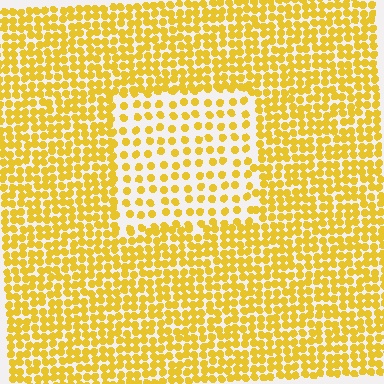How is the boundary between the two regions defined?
The boundary is defined by a change in element density (approximately 2.1x ratio). All elements are the same color, size, and shape.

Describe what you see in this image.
The image contains small yellow elements arranged at two different densities. A rectangle-shaped region is visible where the elements are less densely packed than the surrounding area.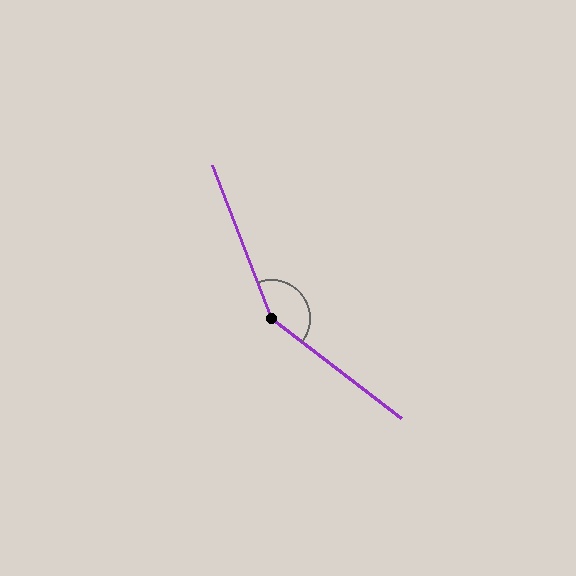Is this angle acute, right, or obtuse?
It is obtuse.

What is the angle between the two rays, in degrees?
Approximately 148 degrees.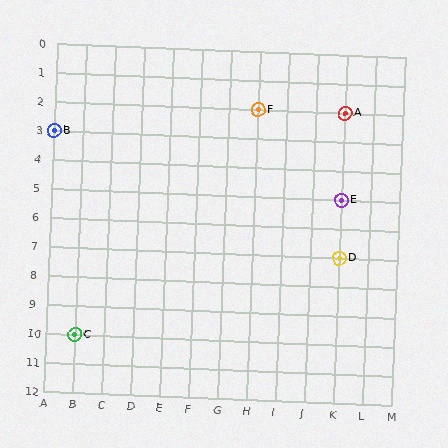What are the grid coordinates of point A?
Point A is at grid coordinates (K, 2).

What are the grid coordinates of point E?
Point E is at grid coordinates (K, 5).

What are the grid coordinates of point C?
Point C is at grid coordinates (B, 10).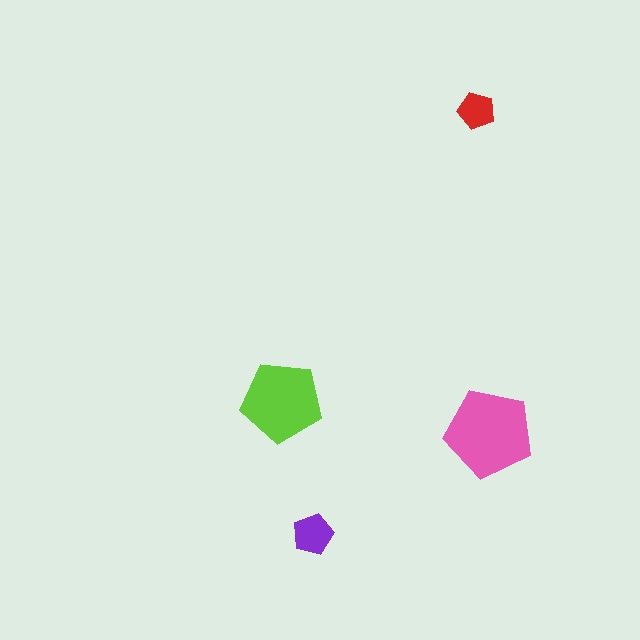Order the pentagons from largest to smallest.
the pink one, the lime one, the purple one, the red one.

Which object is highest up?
The red pentagon is topmost.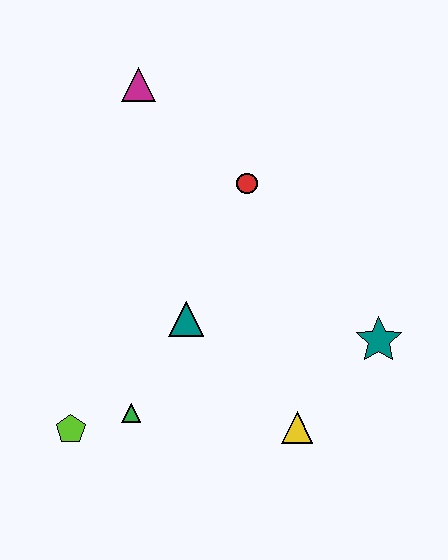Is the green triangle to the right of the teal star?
No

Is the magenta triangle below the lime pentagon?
No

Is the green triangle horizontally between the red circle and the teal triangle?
No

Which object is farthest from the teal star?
The magenta triangle is farthest from the teal star.